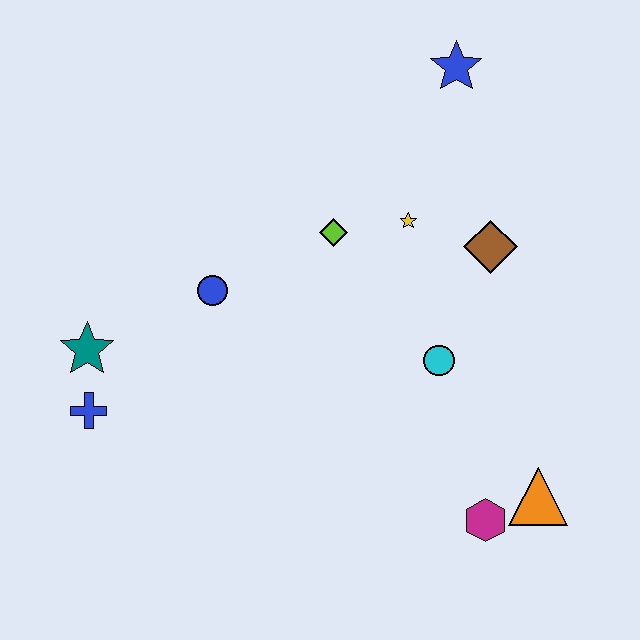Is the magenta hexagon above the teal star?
No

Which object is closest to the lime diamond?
The yellow star is closest to the lime diamond.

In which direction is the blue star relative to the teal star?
The blue star is to the right of the teal star.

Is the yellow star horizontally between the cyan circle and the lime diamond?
Yes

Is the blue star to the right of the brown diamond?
No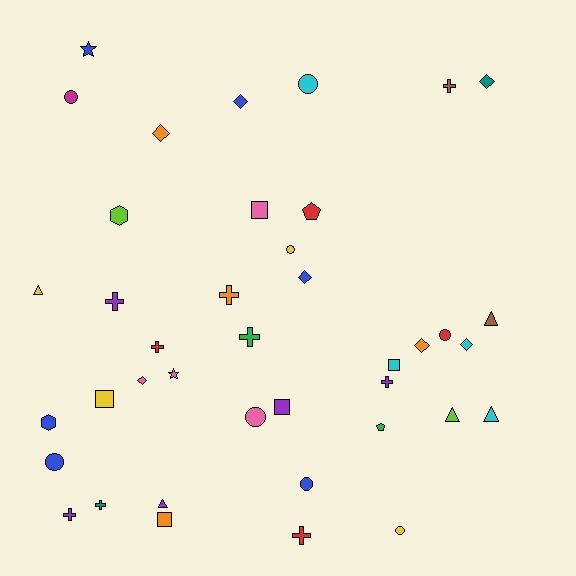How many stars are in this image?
There are 2 stars.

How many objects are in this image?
There are 40 objects.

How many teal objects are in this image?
There are 2 teal objects.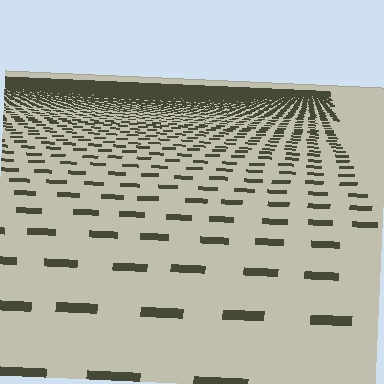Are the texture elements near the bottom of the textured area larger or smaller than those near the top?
Larger. Near the bottom, elements are closer to the viewer and appear at a bigger on-screen size.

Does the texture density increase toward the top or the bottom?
Density increases toward the top.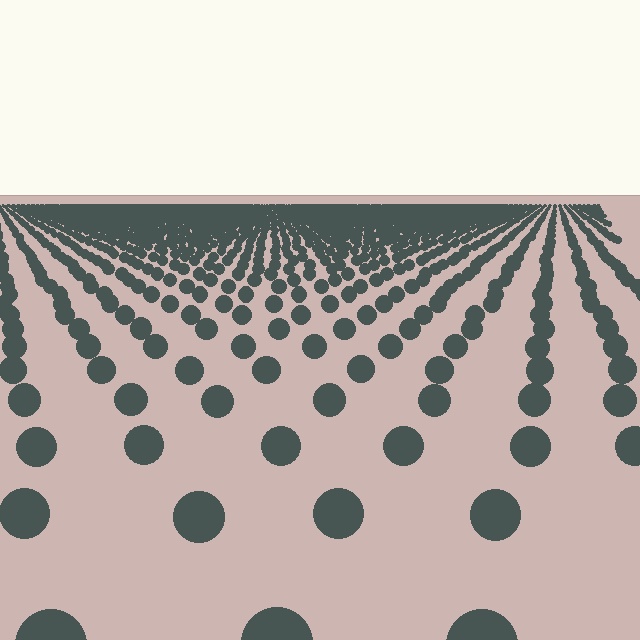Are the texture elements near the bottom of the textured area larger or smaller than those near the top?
Larger. Near the bottom, elements are closer to the viewer and appear at a bigger on-screen size.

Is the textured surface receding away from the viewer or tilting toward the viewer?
The surface is receding away from the viewer. Texture elements get smaller and denser toward the top.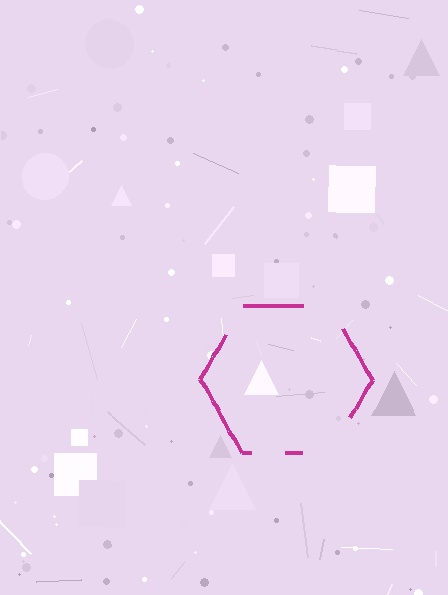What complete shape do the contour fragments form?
The contour fragments form a hexagon.